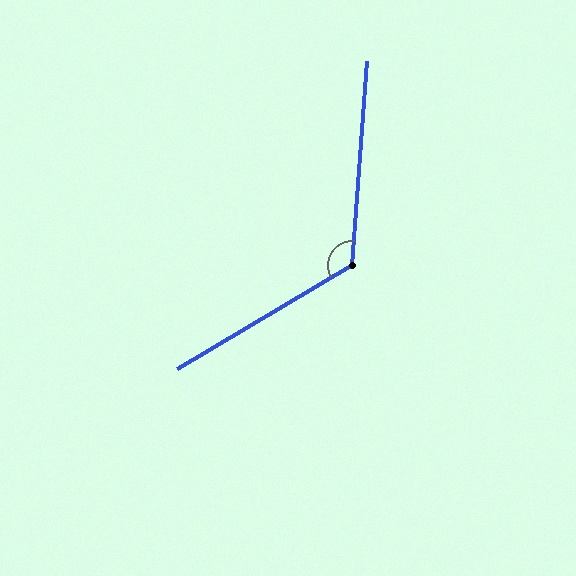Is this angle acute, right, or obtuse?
It is obtuse.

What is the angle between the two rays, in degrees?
Approximately 125 degrees.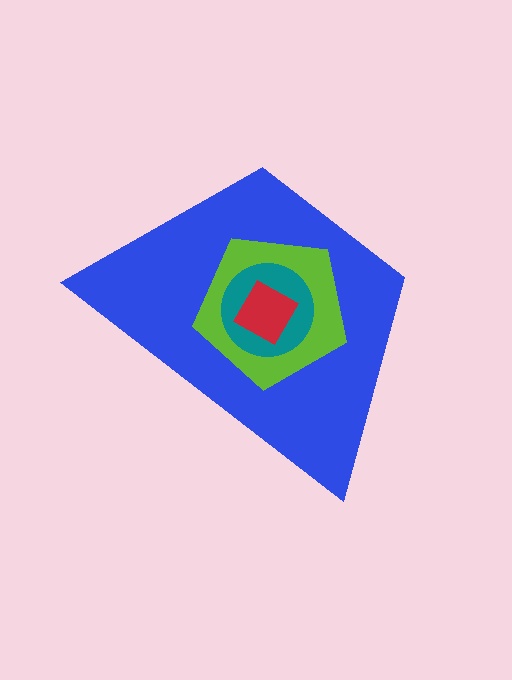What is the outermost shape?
The blue trapezoid.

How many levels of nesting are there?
4.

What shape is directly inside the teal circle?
The red square.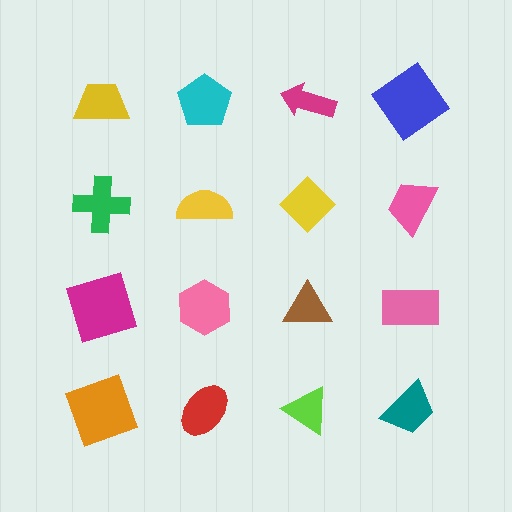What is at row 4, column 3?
A lime triangle.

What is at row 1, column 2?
A cyan pentagon.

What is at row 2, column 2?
A yellow semicircle.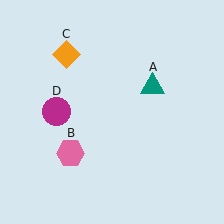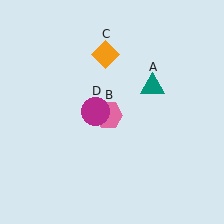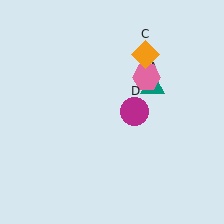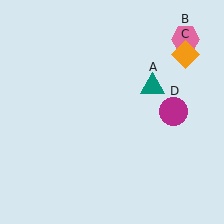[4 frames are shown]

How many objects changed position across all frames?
3 objects changed position: pink hexagon (object B), orange diamond (object C), magenta circle (object D).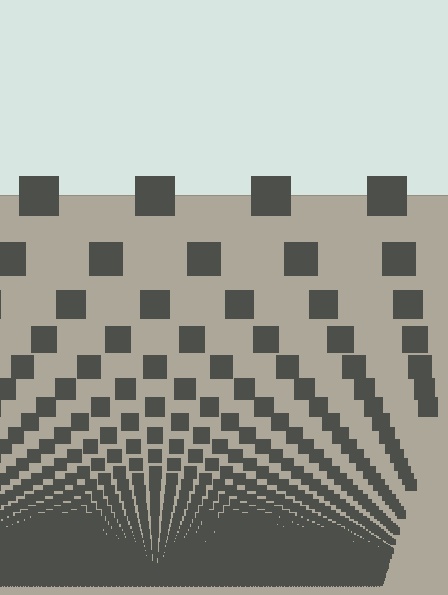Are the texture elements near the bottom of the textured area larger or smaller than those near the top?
Smaller. The gradient is inverted — elements near the bottom are smaller and denser.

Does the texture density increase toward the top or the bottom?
Density increases toward the bottom.